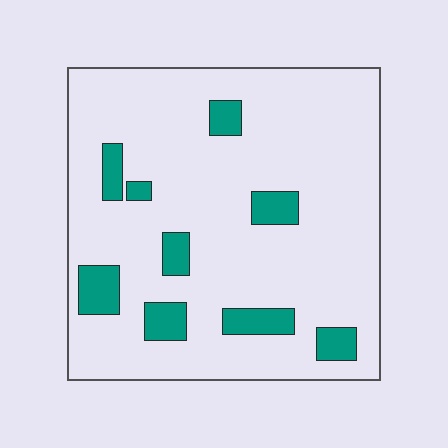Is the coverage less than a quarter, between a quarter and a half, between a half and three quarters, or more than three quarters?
Less than a quarter.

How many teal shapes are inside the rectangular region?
9.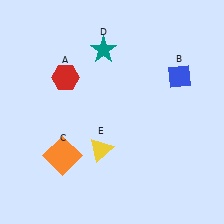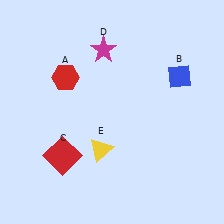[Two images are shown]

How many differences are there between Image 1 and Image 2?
There are 2 differences between the two images.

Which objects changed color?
C changed from orange to red. D changed from teal to magenta.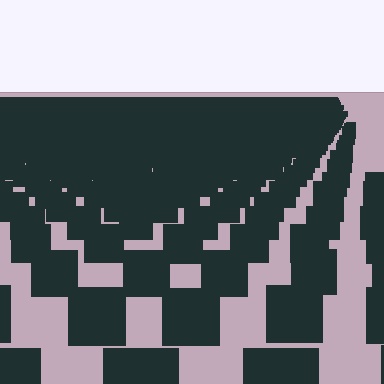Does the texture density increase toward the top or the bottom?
Density increases toward the top.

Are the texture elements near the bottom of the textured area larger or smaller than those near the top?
Larger. Near the bottom, elements are closer to the viewer and appear at a bigger on-screen size.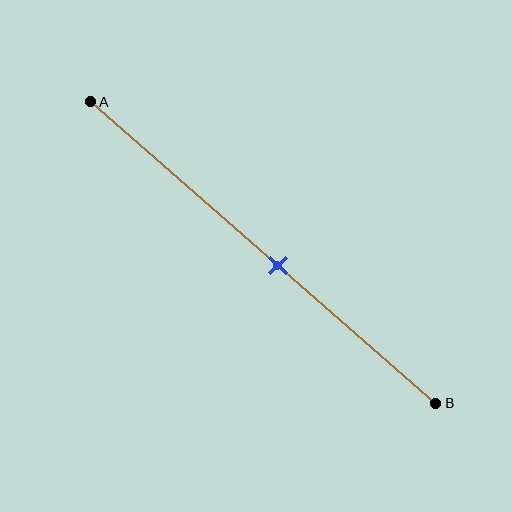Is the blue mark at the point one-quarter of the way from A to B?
No, the mark is at about 55% from A, not at the 25% one-quarter point.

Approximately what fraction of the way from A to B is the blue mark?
The blue mark is approximately 55% of the way from A to B.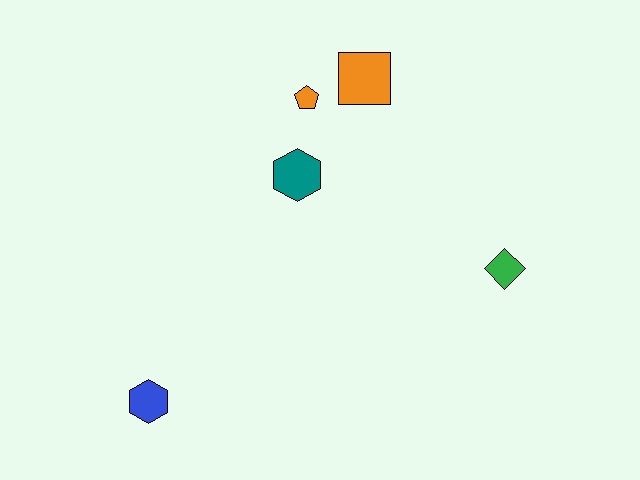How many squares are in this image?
There is 1 square.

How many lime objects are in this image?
There are no lime objects.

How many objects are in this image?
There are 5 objects.